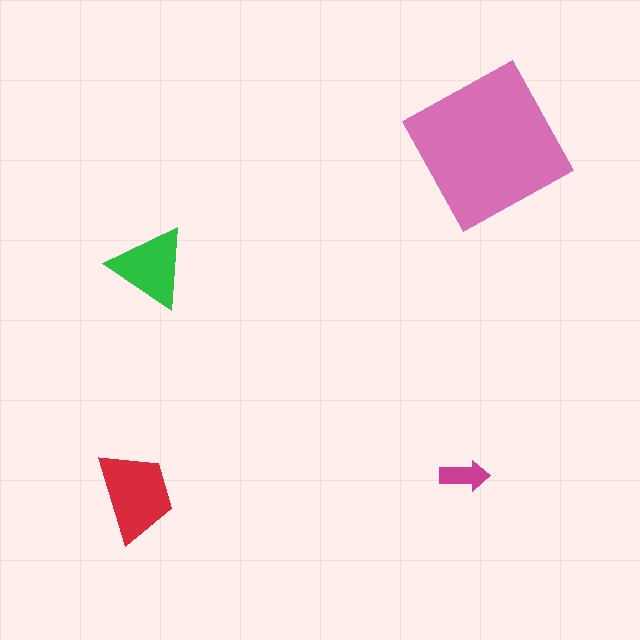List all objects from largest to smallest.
The pink square, the red trapezoid, the green triangle, the magenta arrow.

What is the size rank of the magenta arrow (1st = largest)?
4th.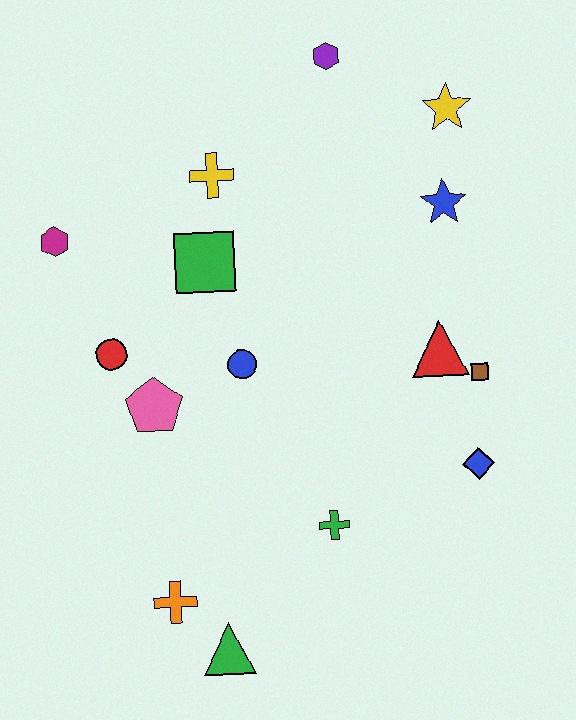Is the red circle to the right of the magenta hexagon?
Yes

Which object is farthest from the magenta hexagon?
The blue diamond is farthest from the magenta hexagon.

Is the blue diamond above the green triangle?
Yes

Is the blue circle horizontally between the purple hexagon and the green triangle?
Yes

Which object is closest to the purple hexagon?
The yellow star is closest to the purple hexagon.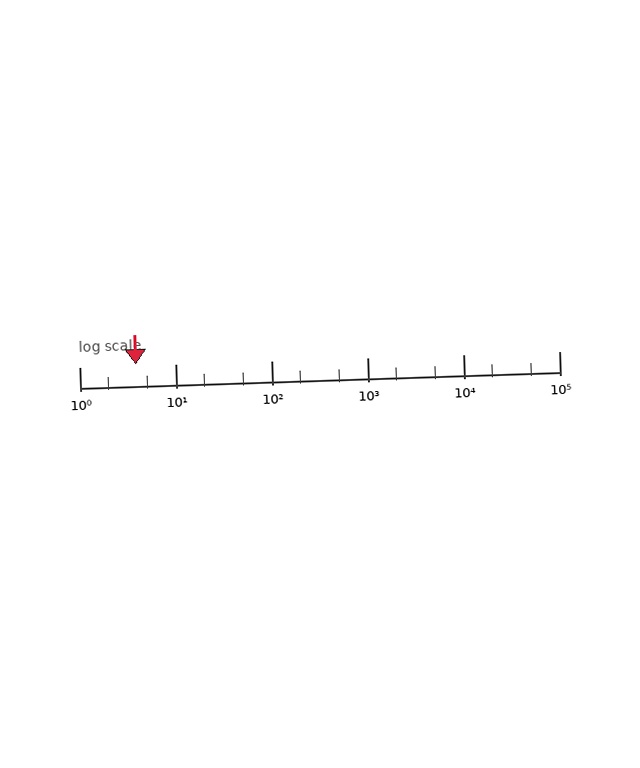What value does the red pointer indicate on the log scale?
The pointer indicates approximately 3.9.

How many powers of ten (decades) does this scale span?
The scale spans 5 decades, from 1 to 100000.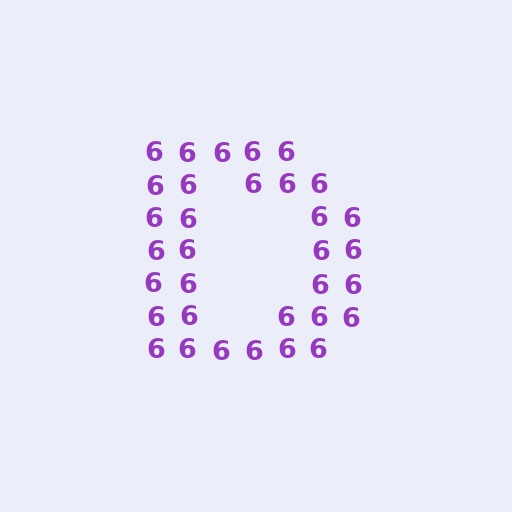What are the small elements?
The small elements are digit 6's.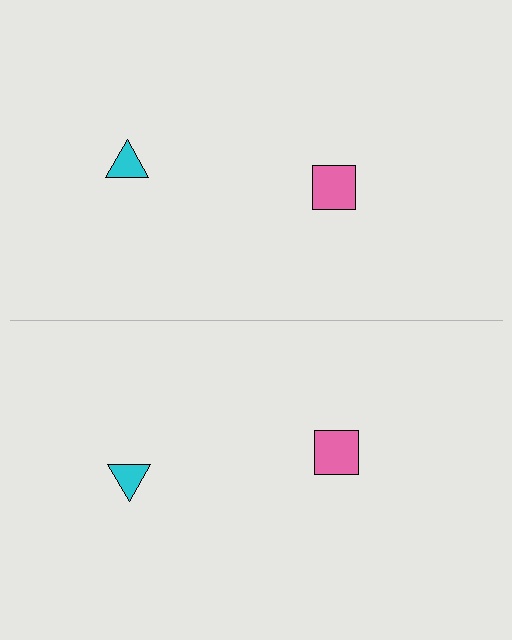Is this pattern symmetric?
Yes, this pattern has bilateral (reflection) symmetry.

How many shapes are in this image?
There are 4 shapes in this image.